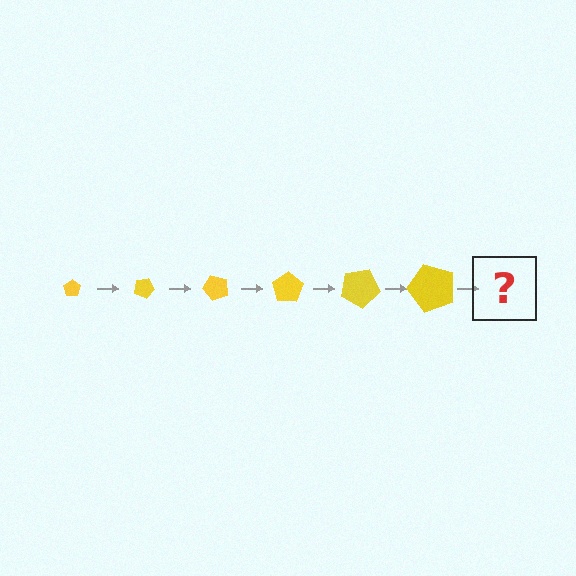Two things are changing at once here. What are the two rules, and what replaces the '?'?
The two rules are that the pentagon grows larger each step and it rotates 25 degrees each step. The '?' should be a pentagon, larger than the previous one and rotated 150 degrees from the start.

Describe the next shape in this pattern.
It should be a pentagon, larger than the previous one and rotated 150 degrees from the start.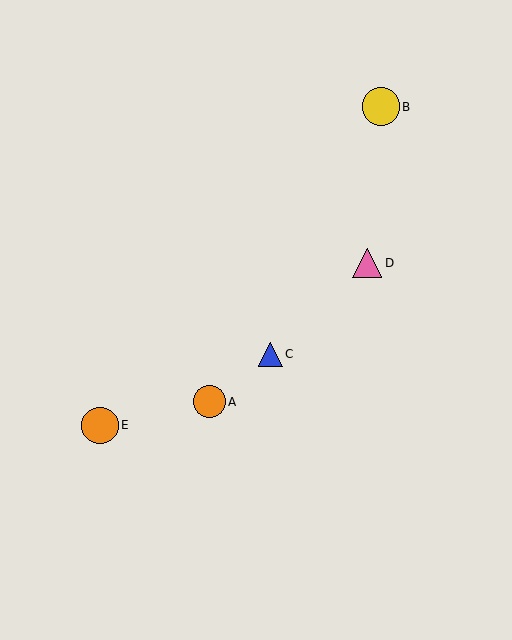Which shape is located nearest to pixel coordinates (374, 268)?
The pink triangle (labeled D) at (367, 263) is nearest to that location.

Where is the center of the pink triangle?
The center of the pink triangle is at (367, 263).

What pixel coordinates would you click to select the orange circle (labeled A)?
Click at (209, 402) to select the orange circle A.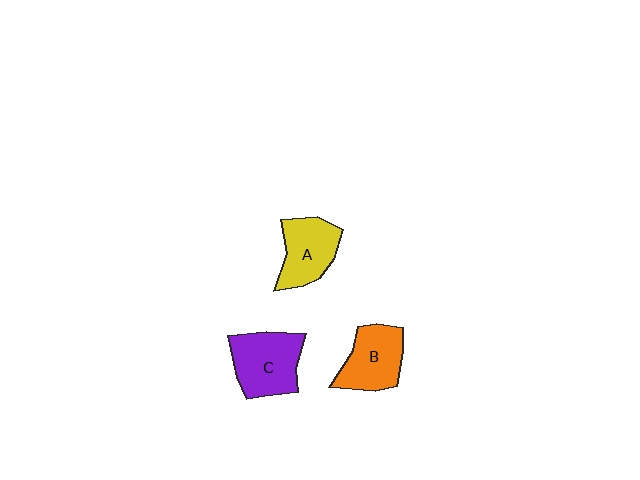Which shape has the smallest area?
Shape A (yellow).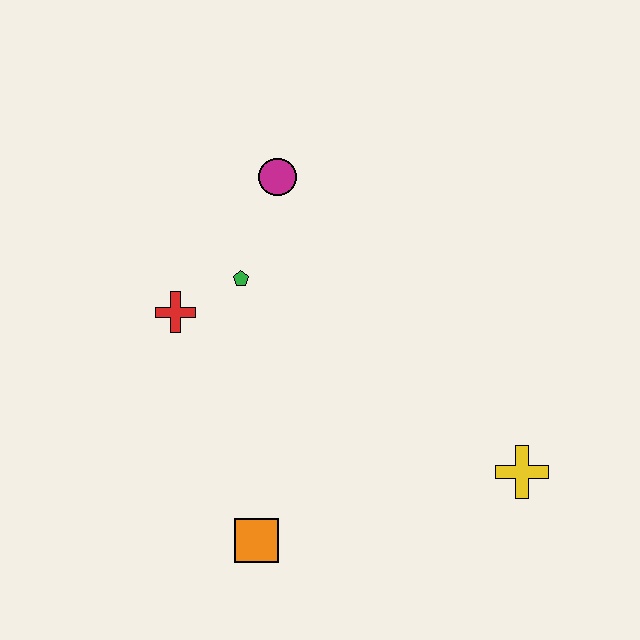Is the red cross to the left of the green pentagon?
Yes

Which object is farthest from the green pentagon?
The yellow cross is farthest from the green pentagon.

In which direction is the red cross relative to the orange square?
The red cross is above the orange square.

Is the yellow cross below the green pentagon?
Yes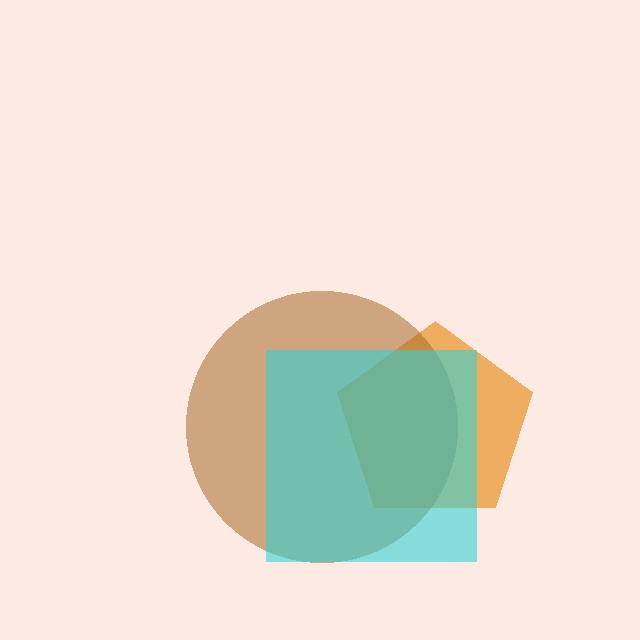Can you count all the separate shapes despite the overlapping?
Yes, there are 3 separate shapes.